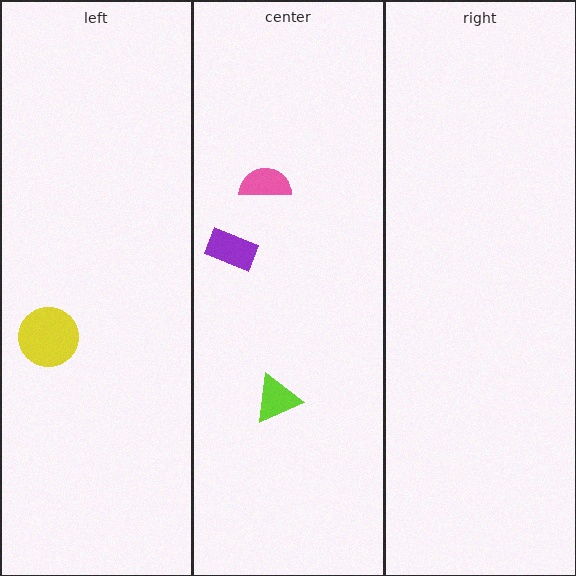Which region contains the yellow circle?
The left region.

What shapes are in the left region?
The yellow circle.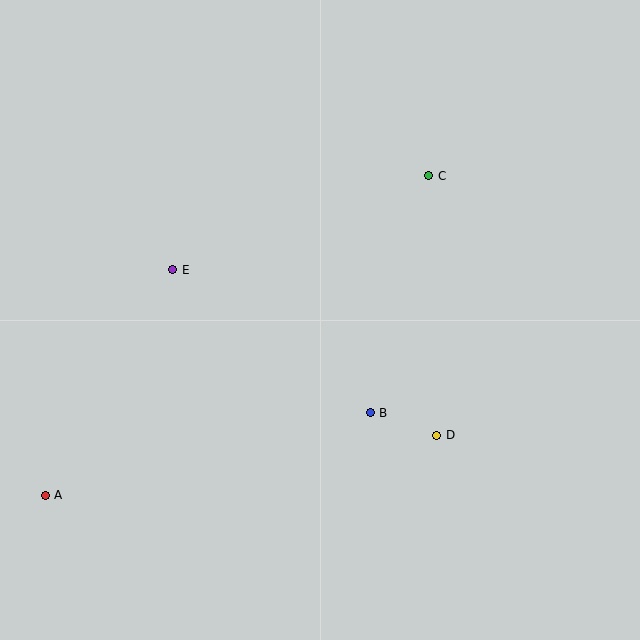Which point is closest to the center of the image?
Point B at (370, 413) is closest to the center.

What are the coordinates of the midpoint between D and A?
The midpoint between D and A is at (241, 465).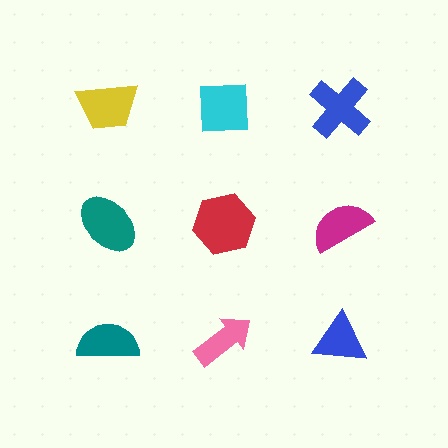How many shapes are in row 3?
3 shapes.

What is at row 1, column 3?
A blue cross.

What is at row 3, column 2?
A pink arrow.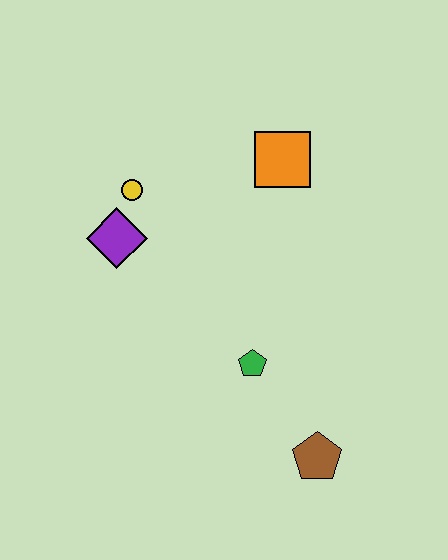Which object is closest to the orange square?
The yellow circle is closest to the orange square.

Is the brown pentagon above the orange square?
No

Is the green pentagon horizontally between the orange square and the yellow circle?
Yes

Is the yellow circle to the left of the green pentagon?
Yes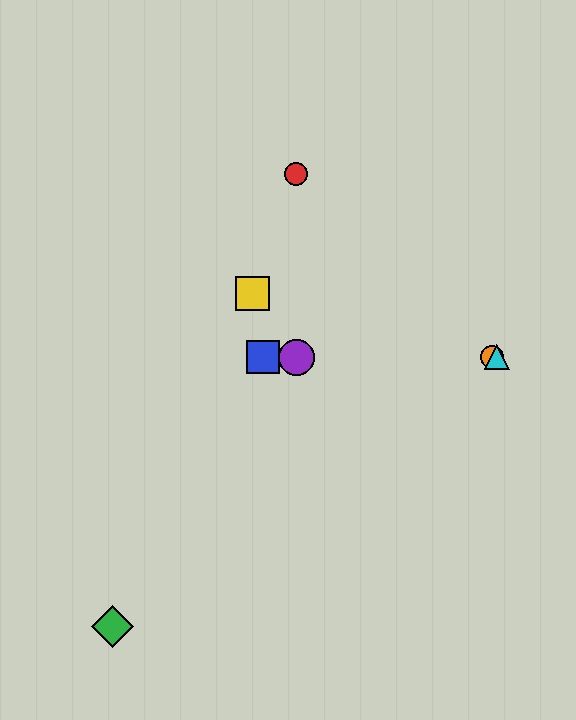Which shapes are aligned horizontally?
The blue square, the purple circle, the orange circle, the cyan triangle are aligned horizontally.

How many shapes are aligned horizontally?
4 shapes (the blue square, the purple circle, the orange circle, the cyan triangle) are aligned horizontally.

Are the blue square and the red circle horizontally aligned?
No, the blue square is at y≈357 and the red circle is at y≈174.